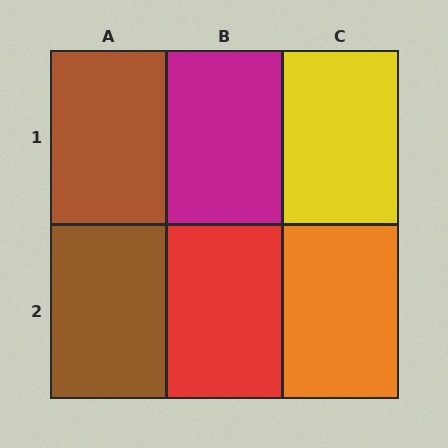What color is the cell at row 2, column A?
Brown.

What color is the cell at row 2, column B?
Red.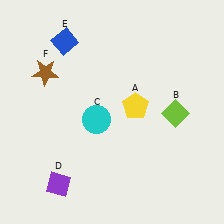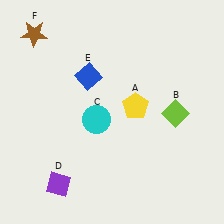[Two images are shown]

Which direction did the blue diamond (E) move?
The blue diamond (E) moved down.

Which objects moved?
The objects that moved are: the blue diamond (E), the brown star (F).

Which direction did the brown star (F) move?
The brown star (F) moved up.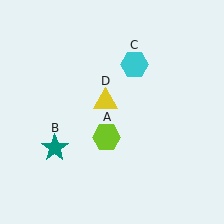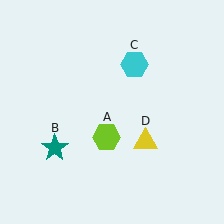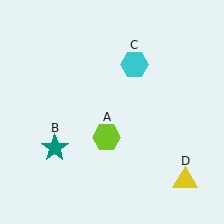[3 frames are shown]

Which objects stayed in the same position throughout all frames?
Lime hexagon (object A) and teal star (object B) and cyan hexagon (object C) remained stationary.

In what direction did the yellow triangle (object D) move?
The yellow triangle (object D) moved down and to the right.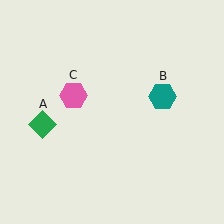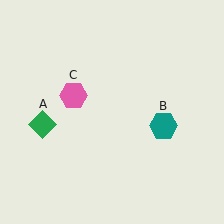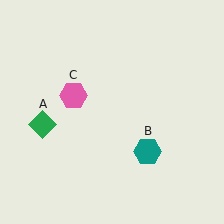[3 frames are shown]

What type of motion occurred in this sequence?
The teal hexagon (object B) rotated clockwise around the center of the scene.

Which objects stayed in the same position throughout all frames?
Green diamond (object A) and pink hexagon (object C) remained stationary.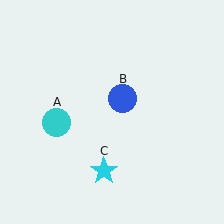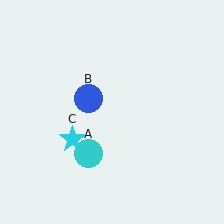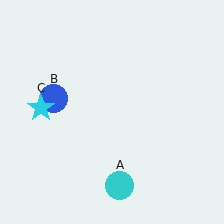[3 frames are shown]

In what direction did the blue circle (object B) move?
The blue circle (object B) moved left.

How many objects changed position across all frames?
3 objects changed position: cyan circle (object A), blue circle (object B), cyan star (object C).